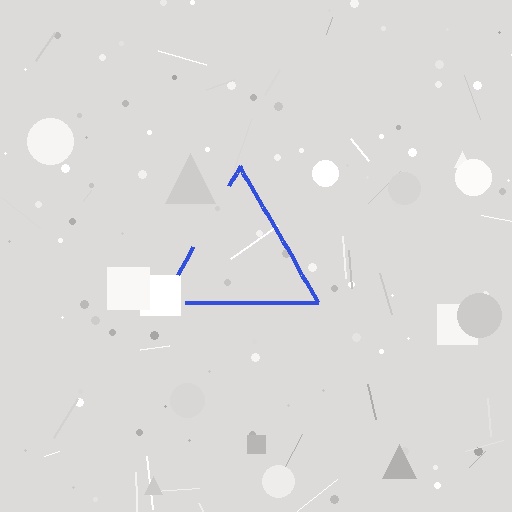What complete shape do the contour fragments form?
The contour fragments form a triangle.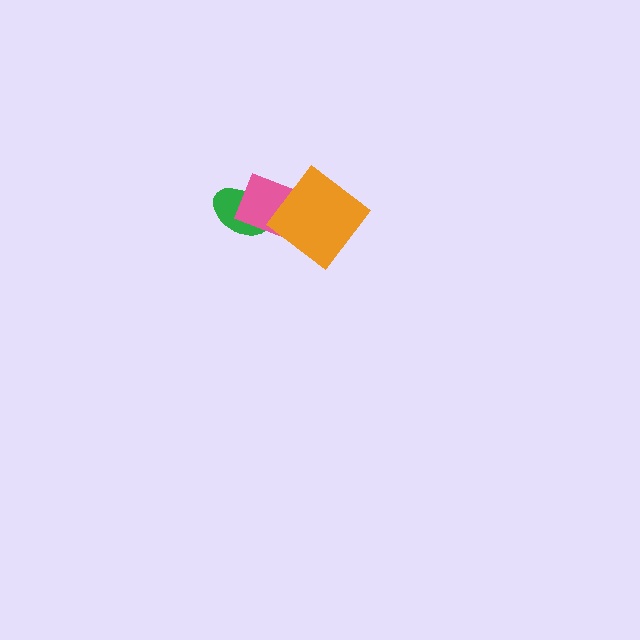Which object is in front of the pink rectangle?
The orange diamond is in front of the pink rectangle.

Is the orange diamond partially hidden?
No, no other shape covers it.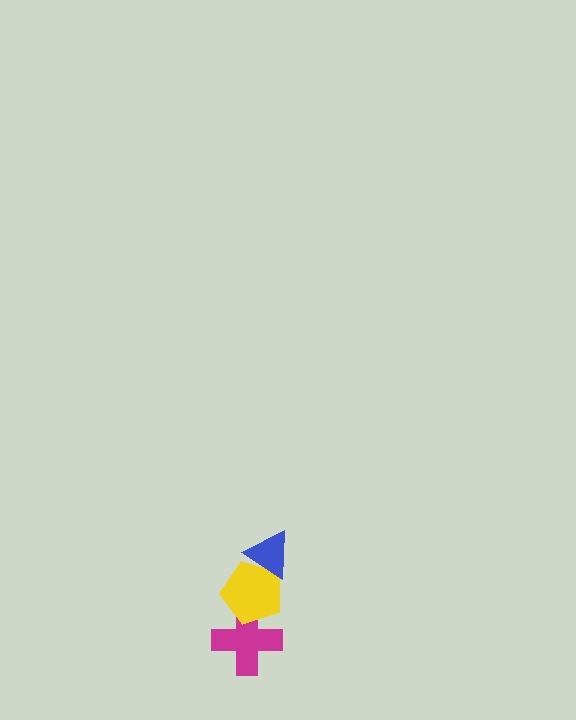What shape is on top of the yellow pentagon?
The blue triangle is on top of the yellow pentagon.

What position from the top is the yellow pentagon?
The yellow pentagon is 2nd from the top.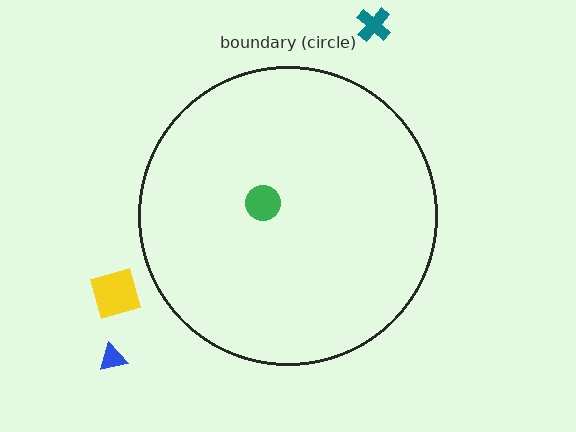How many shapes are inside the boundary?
1 inside, 3 outside.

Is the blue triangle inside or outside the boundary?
Outside.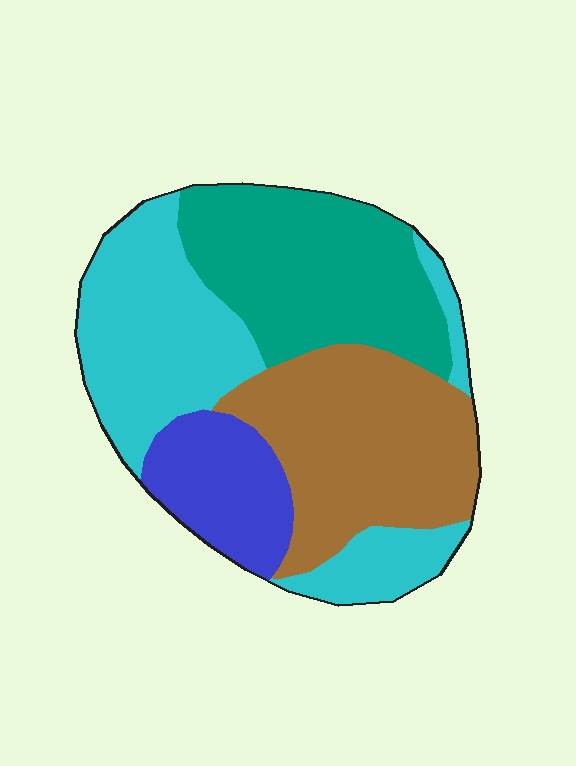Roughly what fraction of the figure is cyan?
Cyan covers around 30% of the figure.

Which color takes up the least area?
Blue, at roughly 15%.